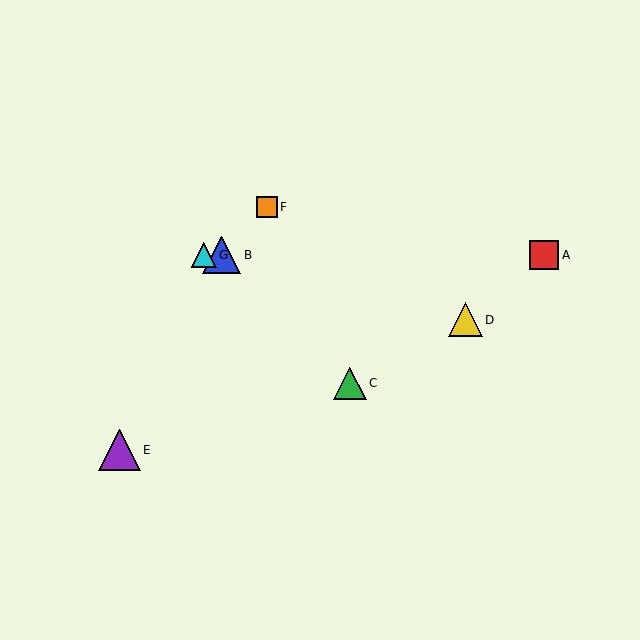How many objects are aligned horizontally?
3 objects (A, B, G) are aligned horizontally.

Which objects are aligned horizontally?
Objects A, B, G are aligned horizontally.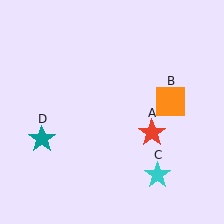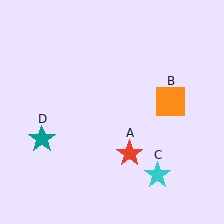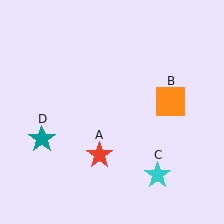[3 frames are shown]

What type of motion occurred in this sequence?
The red star (object A) rotated clockwise around the center of the scene.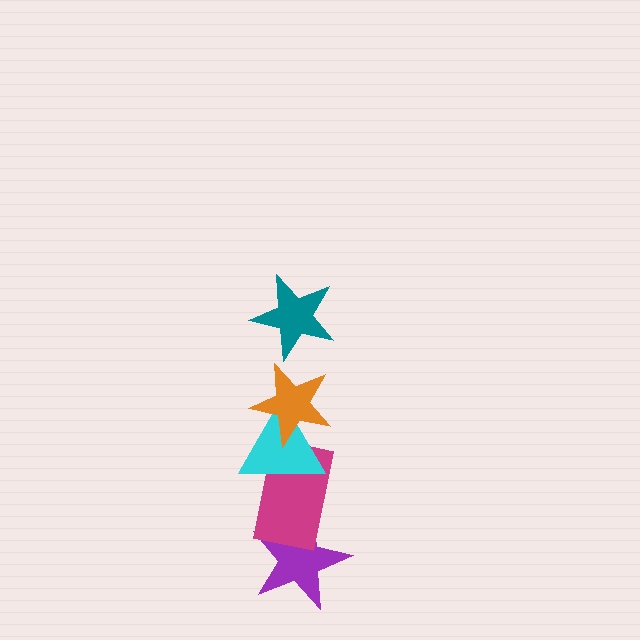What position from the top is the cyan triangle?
The cyan triangle is 3rd from the top.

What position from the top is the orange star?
The orange star is 2nd from the top.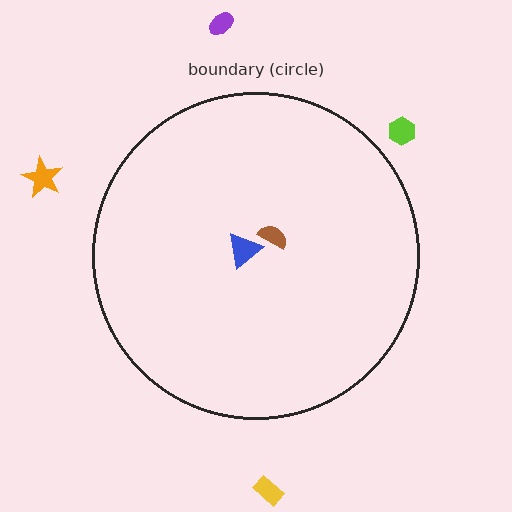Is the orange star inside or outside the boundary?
Outside.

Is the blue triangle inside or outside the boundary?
Inside.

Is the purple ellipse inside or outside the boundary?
Outside.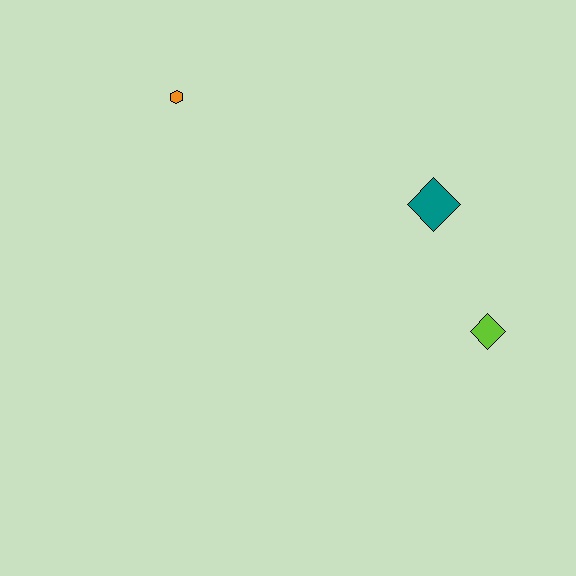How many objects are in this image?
There are 3 objects.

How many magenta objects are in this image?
There are no magenta objects.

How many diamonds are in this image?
There are 2 diamonds.